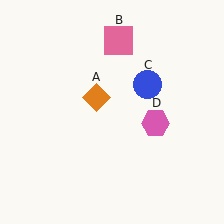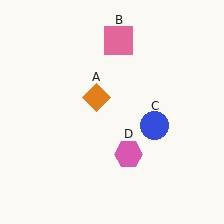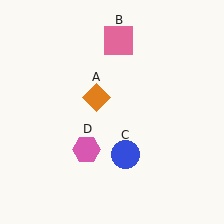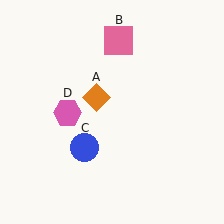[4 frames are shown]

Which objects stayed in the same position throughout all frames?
Orange diamond (object A) and pink square (object B) remained stationary.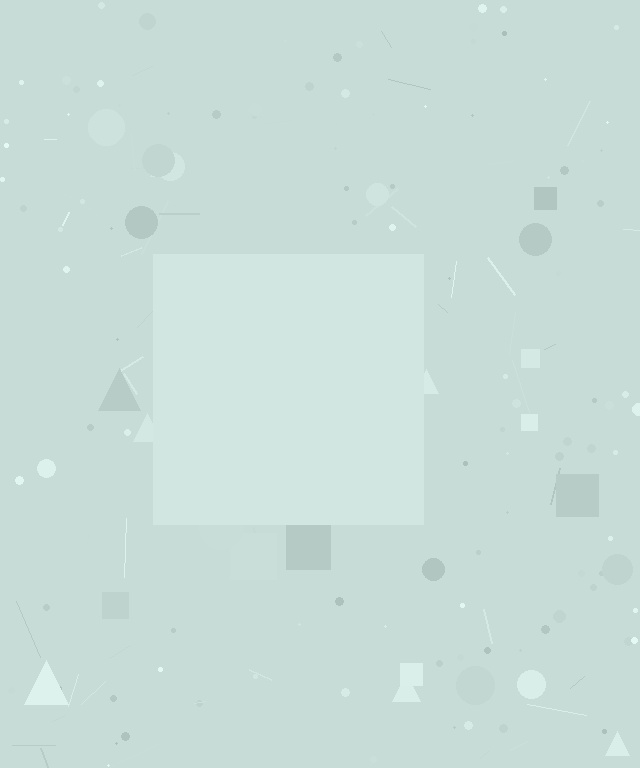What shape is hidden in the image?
A square is hidden in the image.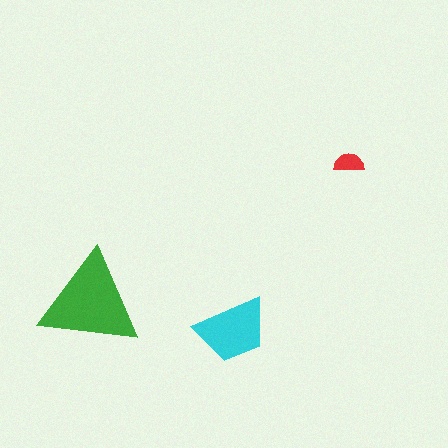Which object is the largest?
The green triangle.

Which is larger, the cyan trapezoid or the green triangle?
The green triangle.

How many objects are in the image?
There are 3 objects in the image.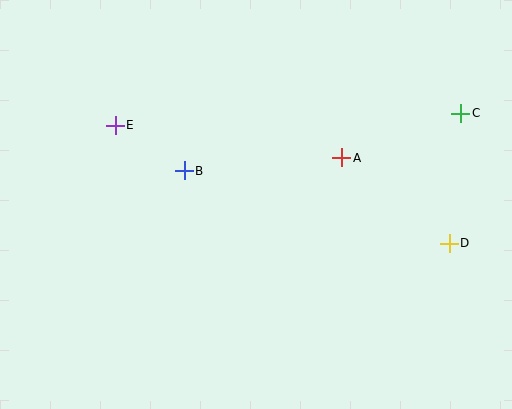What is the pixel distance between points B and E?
The distance between B and E is 83 pixels.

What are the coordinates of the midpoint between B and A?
The midpoint between B and A is at (263, 164).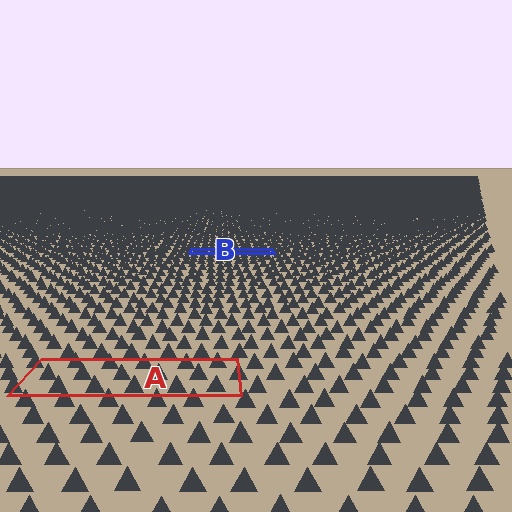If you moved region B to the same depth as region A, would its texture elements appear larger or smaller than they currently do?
They would appear larger. At a closer depth, the same texture elements are projected at a bigger on-screen size.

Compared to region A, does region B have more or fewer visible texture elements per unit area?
Region B has more texture elements per unit area — they are packed more densely because it is farther away.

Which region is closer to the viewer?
Region A is closer. The texture elements there are larger and more spread out.